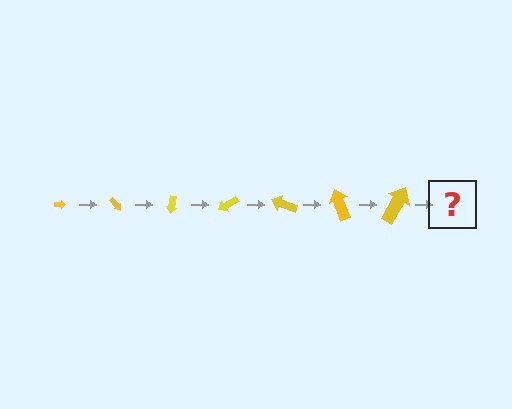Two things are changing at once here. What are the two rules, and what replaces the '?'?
The two rules are that the arrow grows larger each step and it rotates 50 degrees each step. The '?' should be an arrow, larger than the previous one and rotated 350 degrees from the start.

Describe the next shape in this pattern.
It should be an arrow, larger than the previous one and rotated 350 degrees from the start.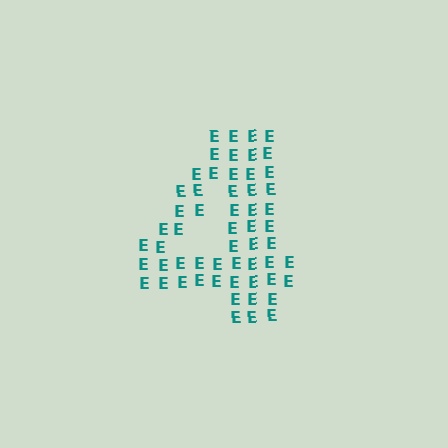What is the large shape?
The large shape is the digit 4.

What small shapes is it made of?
It is made of small letter E's.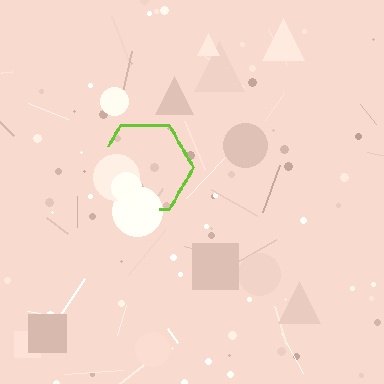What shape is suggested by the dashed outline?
The dashed outline suggests a hexagon.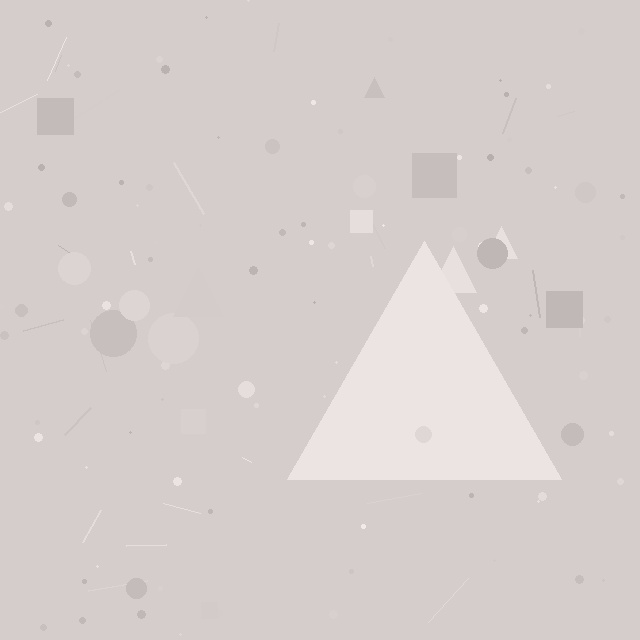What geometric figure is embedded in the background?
A triangle is embedded in the background.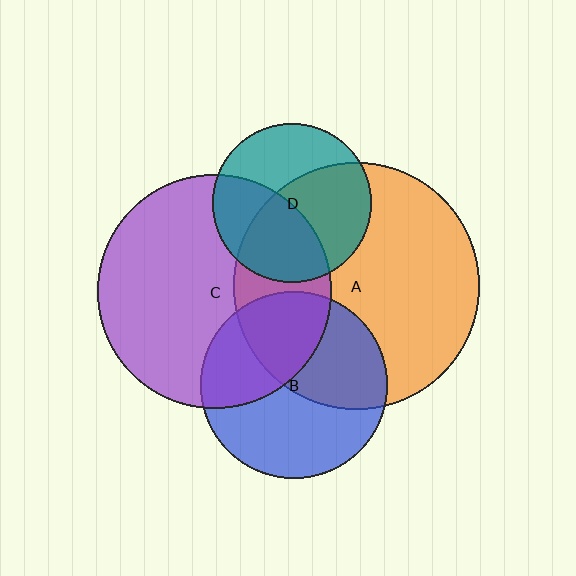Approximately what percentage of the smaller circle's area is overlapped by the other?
Approximately 60%.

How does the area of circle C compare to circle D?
Approximately 2.2 times.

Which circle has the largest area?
Circle A (orange).